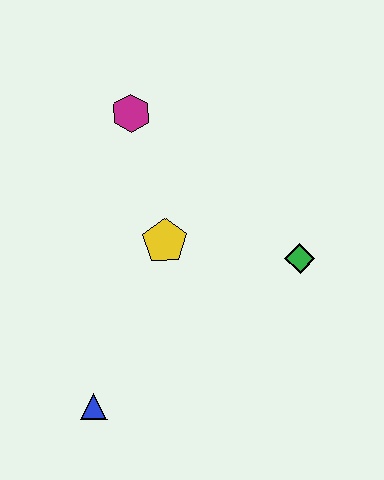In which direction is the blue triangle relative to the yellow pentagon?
The blue triangle is below the yellow pentagon.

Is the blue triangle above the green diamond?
No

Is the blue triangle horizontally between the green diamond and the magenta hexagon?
No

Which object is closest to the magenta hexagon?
The yellow pentagon is closest to the magenta hexagon.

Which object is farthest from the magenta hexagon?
The blue triangle is farthest from the magenta hexagon.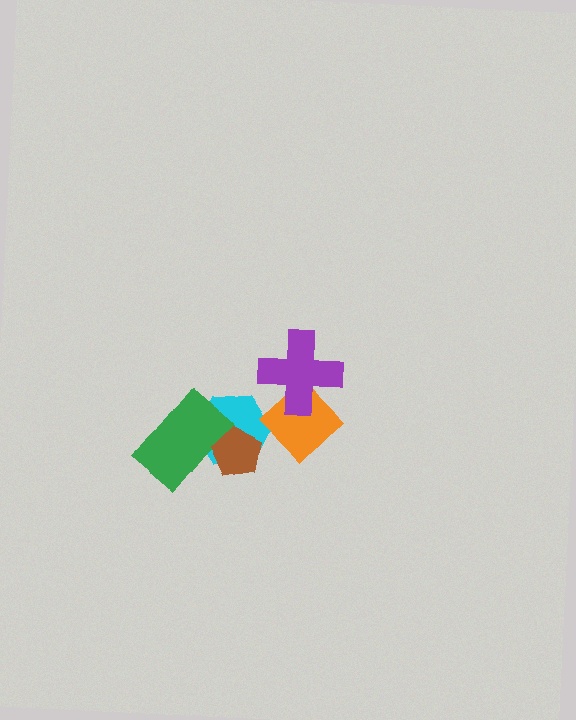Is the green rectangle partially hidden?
Yes, it is partially covered by another shape.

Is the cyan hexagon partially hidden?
Yes, it is partially covered by another shape.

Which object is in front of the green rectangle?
The brown pentagon is in front of the green rectangle.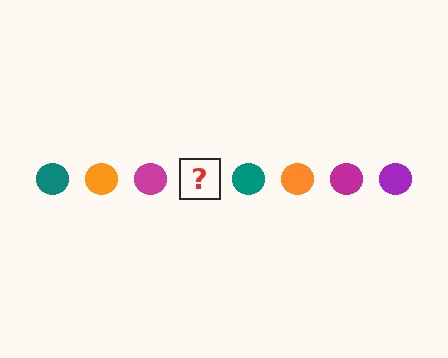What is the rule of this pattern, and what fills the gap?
The rule is that the pattern cycles through teal, orange, magenta, purple circles. The gap should be filled with a purple circle.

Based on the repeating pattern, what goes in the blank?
The blank should be a purple circle.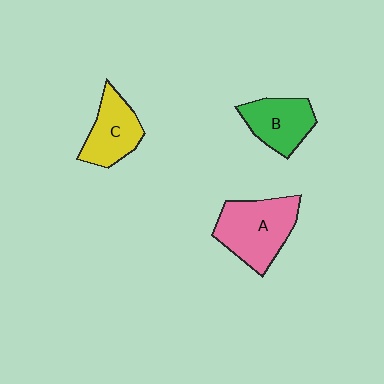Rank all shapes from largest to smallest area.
From largest to smallest: A (pink), C (yellow), B (green).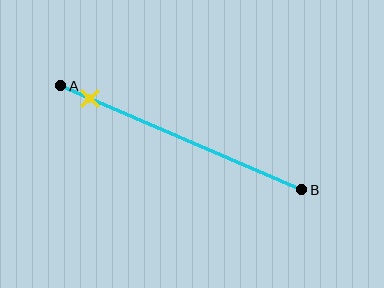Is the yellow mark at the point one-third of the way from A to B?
No, the mark is at about 10% from A, not at the 33% one-third point.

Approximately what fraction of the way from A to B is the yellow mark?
The yellow mark is approximately 10% of the way from A to B.